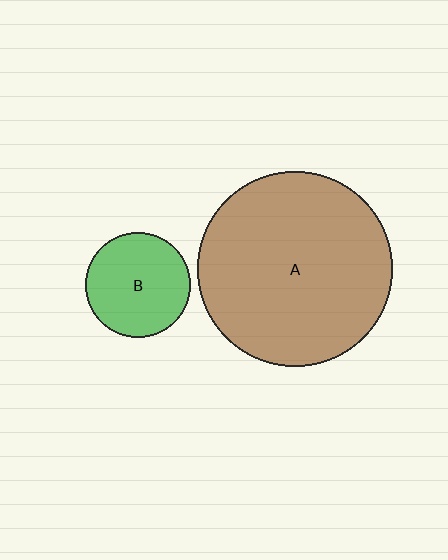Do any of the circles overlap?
No, none of the circles overlap.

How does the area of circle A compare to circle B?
Approximately 3.5 times.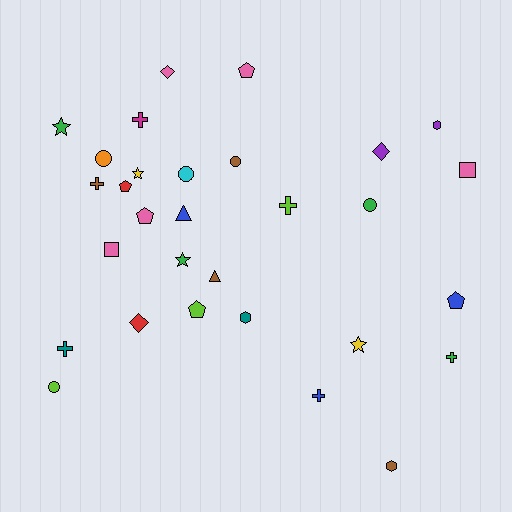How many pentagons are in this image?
There are 5 pentagons.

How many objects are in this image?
There are 30 objects.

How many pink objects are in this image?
There are 5 pink objects.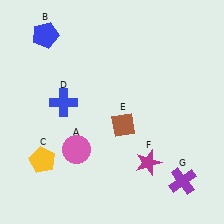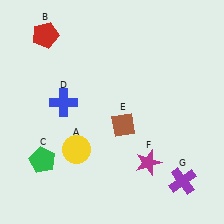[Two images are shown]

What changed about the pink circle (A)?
In Image 1, A is pink. In Image 2, it changed to yellow.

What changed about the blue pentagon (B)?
In Image 1, B is blue. In Image 2, it changed to red.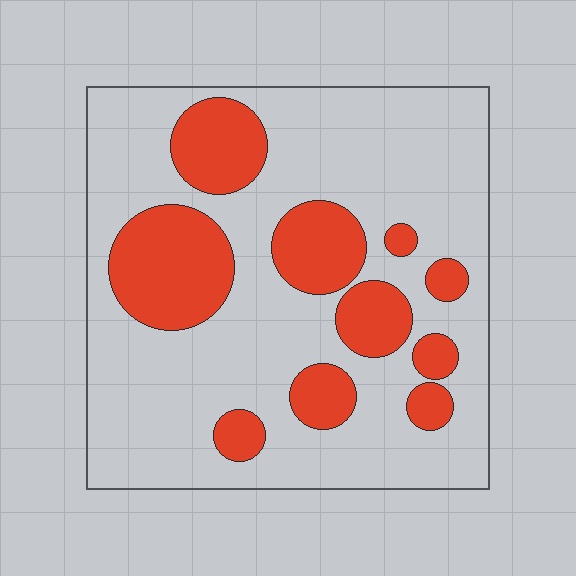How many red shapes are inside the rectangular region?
10.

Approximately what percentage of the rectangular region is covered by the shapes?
Approximately 25%.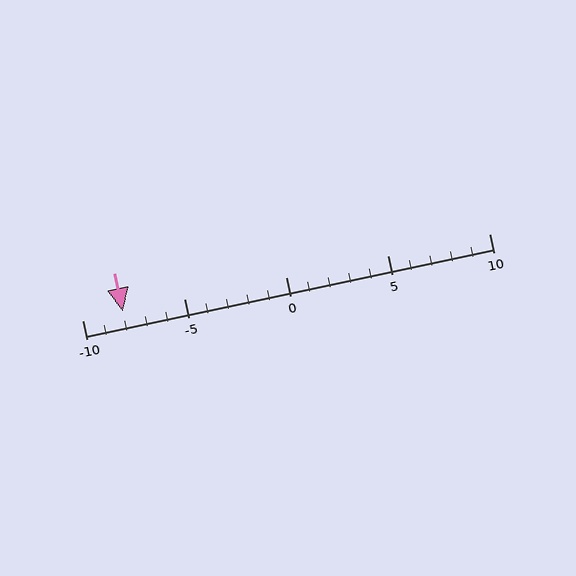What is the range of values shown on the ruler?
The ruler shows values from -10 to 10.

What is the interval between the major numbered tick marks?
The major tick marks are spaced 5 units apart.